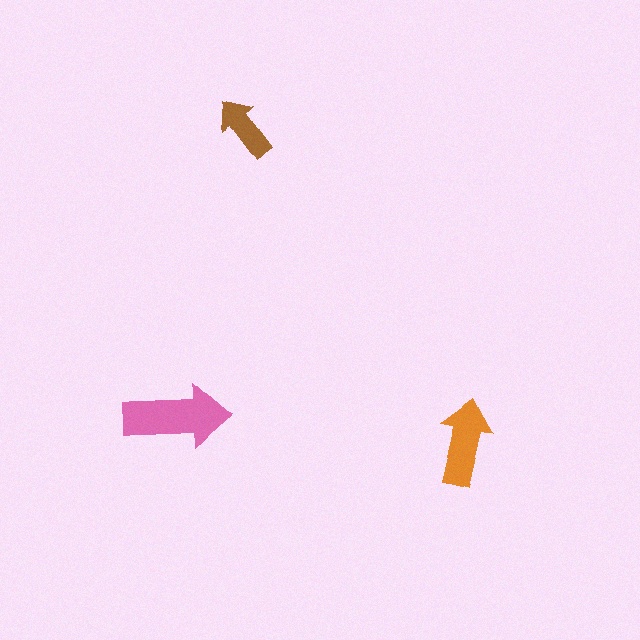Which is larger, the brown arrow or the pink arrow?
The pink one.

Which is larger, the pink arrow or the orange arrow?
The pink one.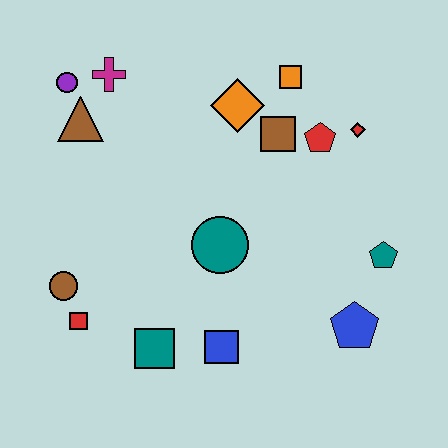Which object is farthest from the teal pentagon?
The purple circle is farthest from the teal pentagon.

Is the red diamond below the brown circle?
No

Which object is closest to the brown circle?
The red square is closest to the brown circle.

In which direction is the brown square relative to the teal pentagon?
The brown square is above the teal pentagon.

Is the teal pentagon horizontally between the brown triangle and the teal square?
No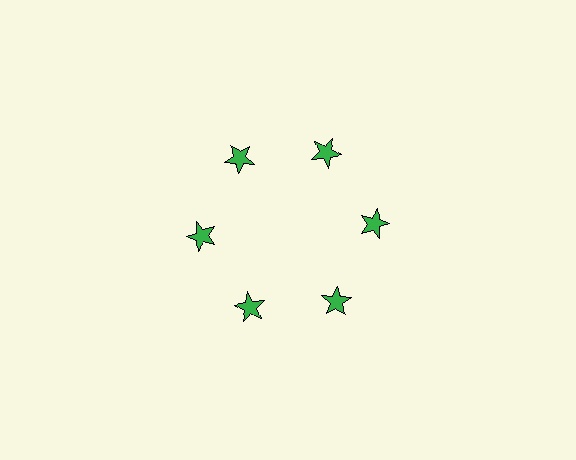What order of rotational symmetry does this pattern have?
This pattern has 6-fold rotational symmetry.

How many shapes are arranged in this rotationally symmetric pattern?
There are 6 shapes, arranged in 6 groups of 1.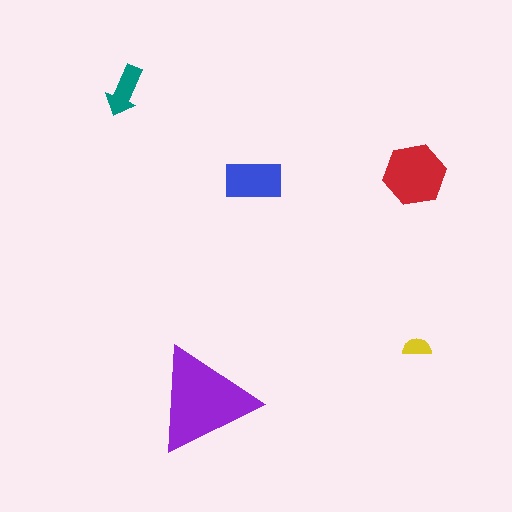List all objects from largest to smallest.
The purple triangle, the red hexagon, the blue rectangle, the teal arrow, the yellow semicircle.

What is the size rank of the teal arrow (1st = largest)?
4th.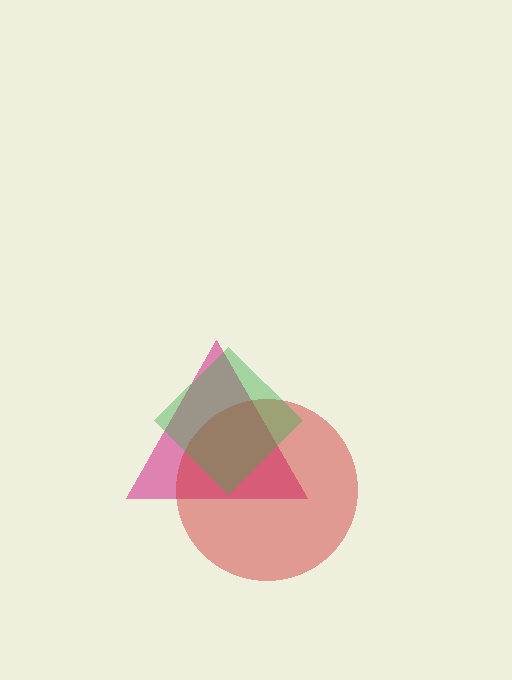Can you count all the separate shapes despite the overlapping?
Yes, there are 3 separate shapes.